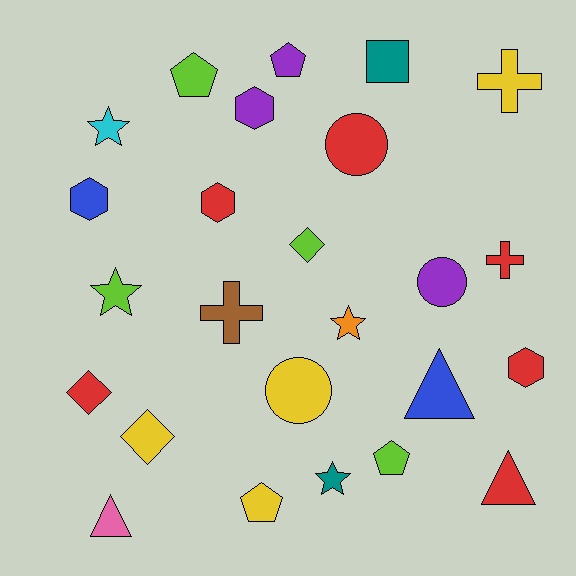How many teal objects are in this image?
There are 2 teal objects.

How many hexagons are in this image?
There are 4 hexagons.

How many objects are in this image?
There are 25 objects.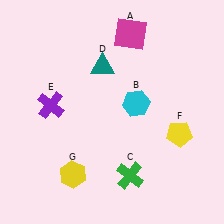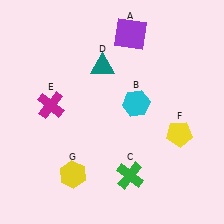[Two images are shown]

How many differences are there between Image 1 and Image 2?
There are 2 differences between the two images.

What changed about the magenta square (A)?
In Image 1, A is magenta. In Image 2, it changed to purple.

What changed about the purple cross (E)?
In Image 1, E is purple. In Image 2, it changed to magenta.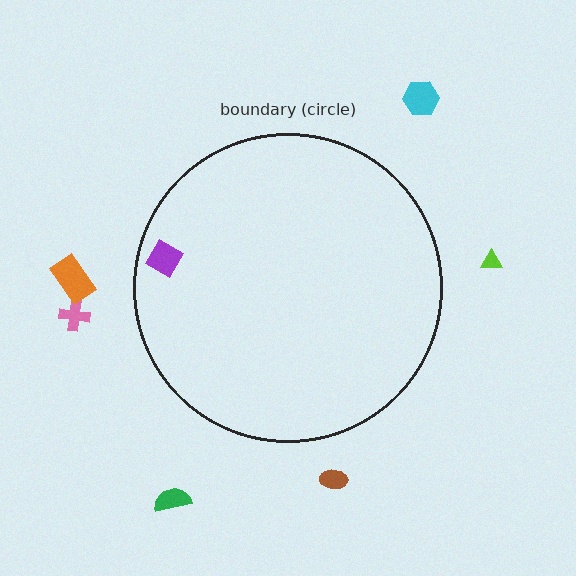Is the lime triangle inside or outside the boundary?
Outside.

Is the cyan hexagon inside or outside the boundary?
Outside.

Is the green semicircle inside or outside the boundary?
Outside.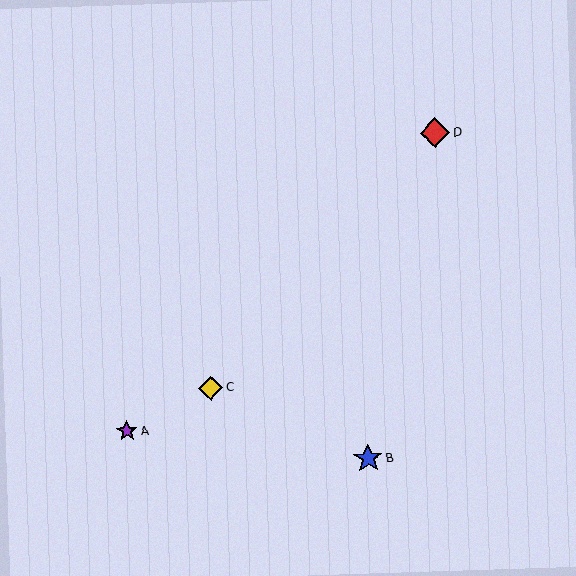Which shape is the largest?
The red diamond (labeled D) is the largest.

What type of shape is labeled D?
Shape D is a red diamond.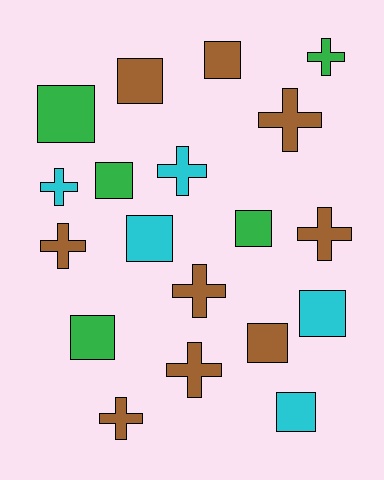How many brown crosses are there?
There are 6 brown crosses.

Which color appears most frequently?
Brown, with 9 objects.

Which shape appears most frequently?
Square, with 10 objects.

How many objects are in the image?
There are 19 objects.